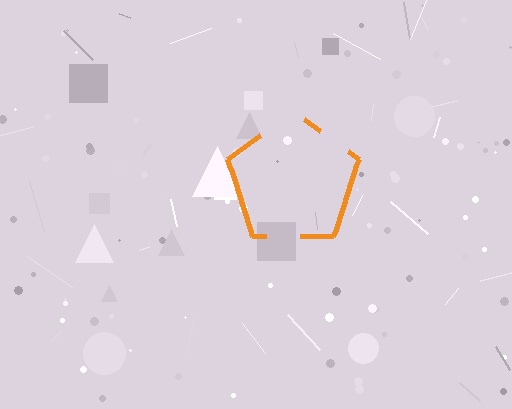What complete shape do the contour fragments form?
The contour fragments form a pentagon.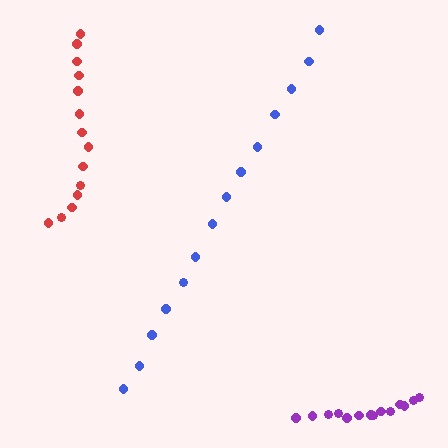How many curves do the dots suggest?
There are 3 distinct paths.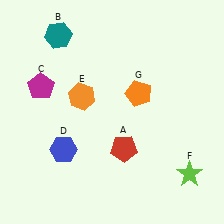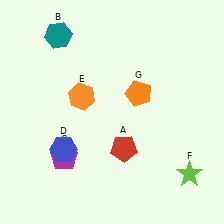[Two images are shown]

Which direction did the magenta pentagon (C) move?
The magenta pentagon (C) moved down.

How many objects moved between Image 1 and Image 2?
1 object moved between the two images.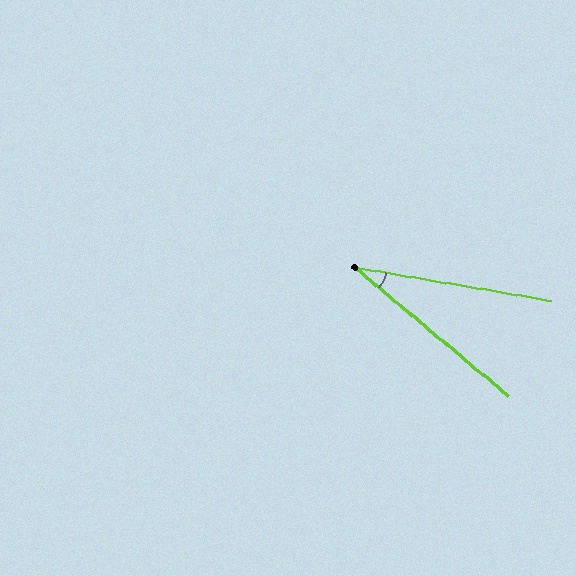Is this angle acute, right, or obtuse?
It is acute.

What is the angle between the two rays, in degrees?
Approximately 30 degrees.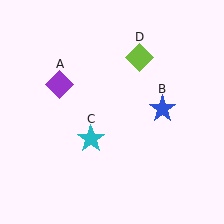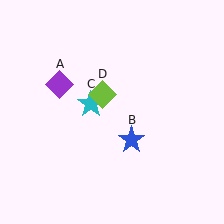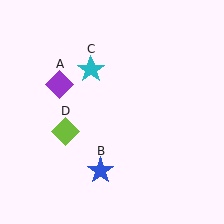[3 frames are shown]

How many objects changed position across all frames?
3 objects changed position: blue star (object B), cyan star (object C), lime diamond (object D).